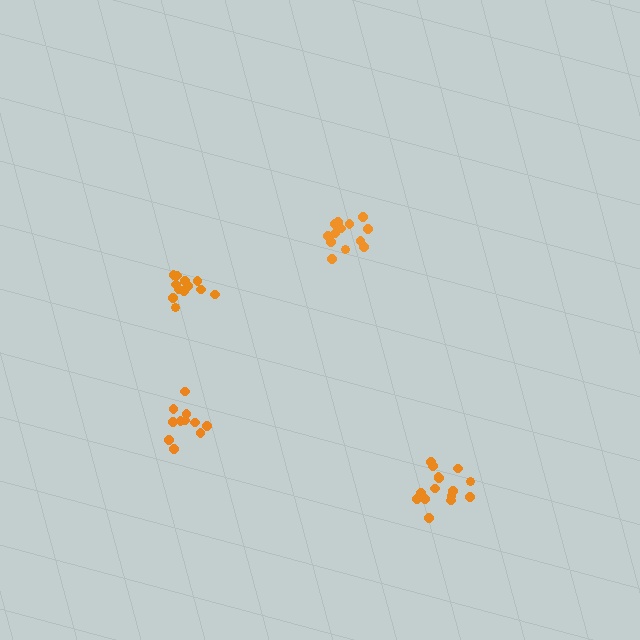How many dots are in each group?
Group 1: 13 dots, Group 2: 15 dots, Group 3: 11 dots, Group 4: 12 dots (51 total).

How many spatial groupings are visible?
There are 4 spatial groupings.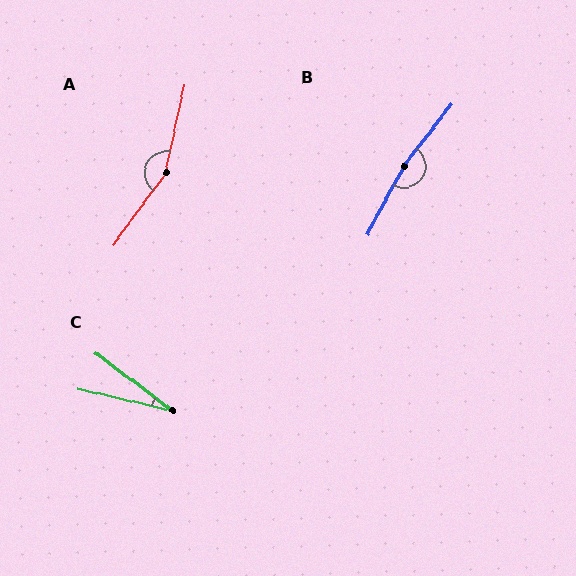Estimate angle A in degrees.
Approximately 156 degrees.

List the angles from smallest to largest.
C (24°), A (156°), B (170°).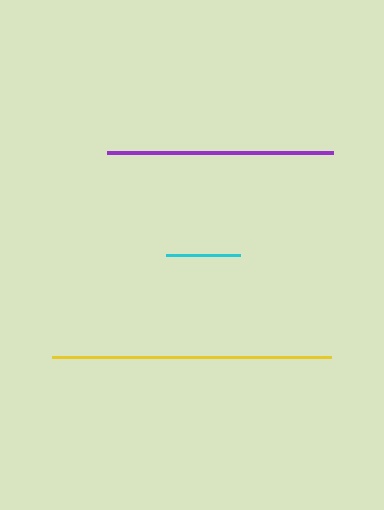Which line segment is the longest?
The yellow line is the longest at approximately 279 pixels.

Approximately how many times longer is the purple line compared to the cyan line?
The purple line is approximately 3.0 times the length of the cyan line.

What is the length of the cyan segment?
The cyan segment is approximately 74 pixels long.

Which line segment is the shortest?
The cyan line is the shortest at approximately 74 pixels.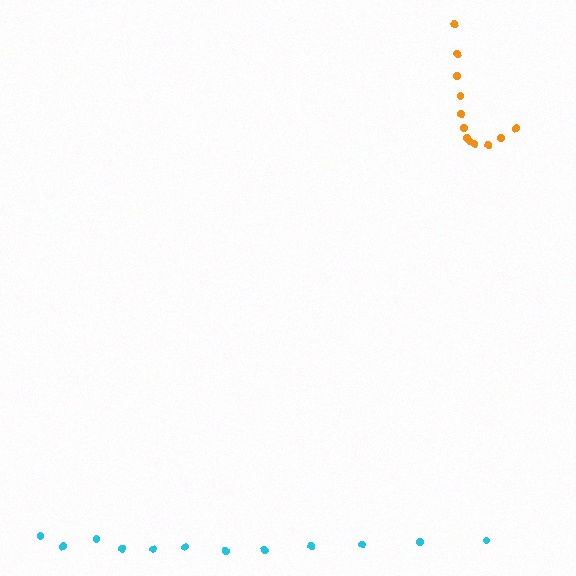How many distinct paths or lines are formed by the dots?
There are 2 distinct paths.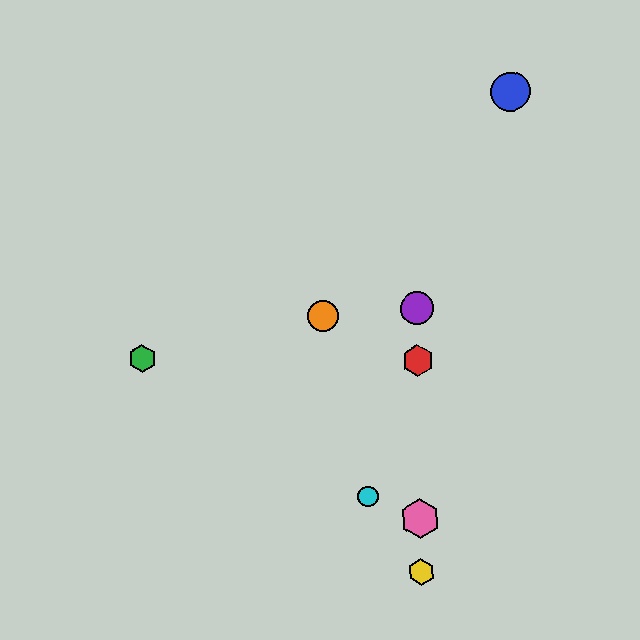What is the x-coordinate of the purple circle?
The purple circle is at x≈416.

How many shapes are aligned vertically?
4 shapes (the red hexagon, the yellow hexagon, the purple circle, the pink hexagon) are aligned vertically.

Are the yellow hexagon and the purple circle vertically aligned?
Yes, both are at x≈421.